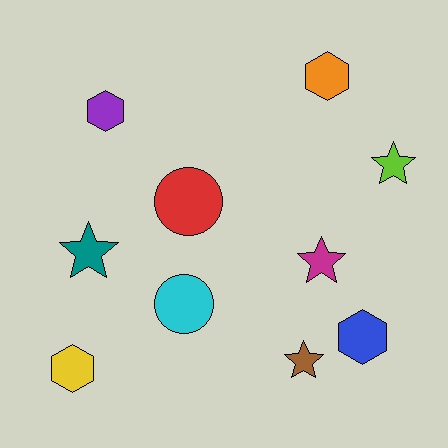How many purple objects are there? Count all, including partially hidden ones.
There is 1 purple object.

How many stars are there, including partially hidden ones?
There are 4 stars.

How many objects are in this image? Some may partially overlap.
There are 10 objects.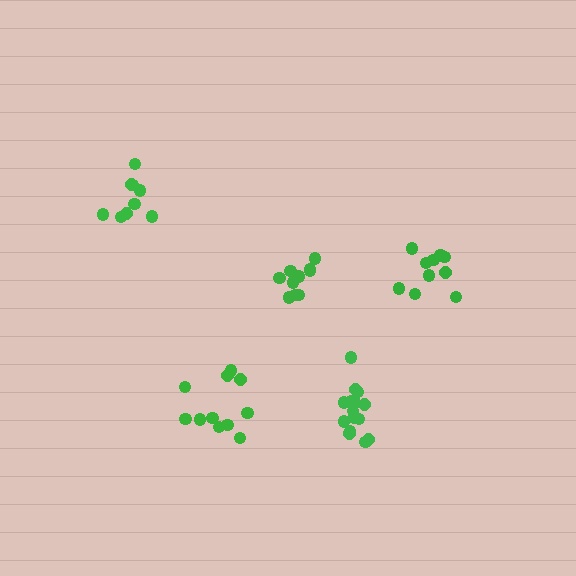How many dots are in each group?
Group 1: 9 dots, Group 2: 10 dots, Group 3: 15 dots, Group 4: 11 dots, Group 5: 10 dots (55 total).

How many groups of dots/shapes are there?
There are 5 groups.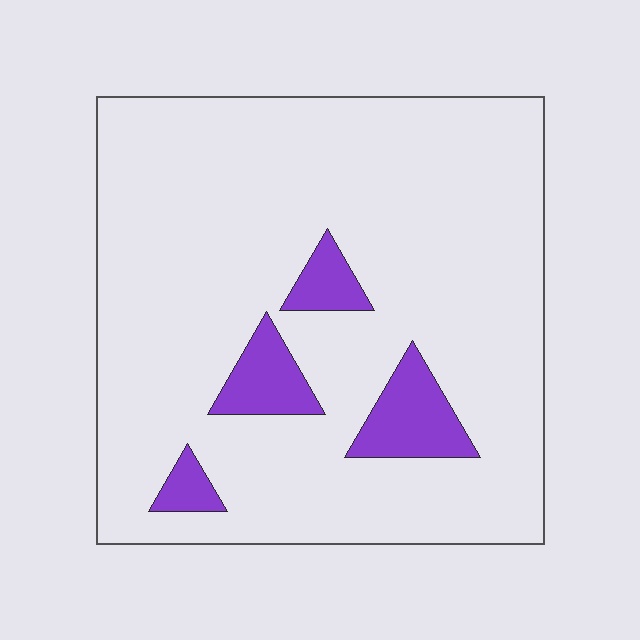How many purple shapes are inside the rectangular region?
4.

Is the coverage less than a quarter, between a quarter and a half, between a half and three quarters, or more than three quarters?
Less than a quarter.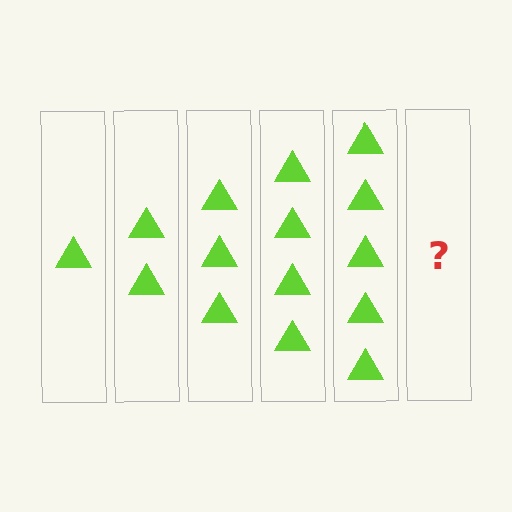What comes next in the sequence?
The next element should be 6 triangles.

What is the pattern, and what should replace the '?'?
The pattern is that each step adds one more triangle. The '?' should be 6 triangles.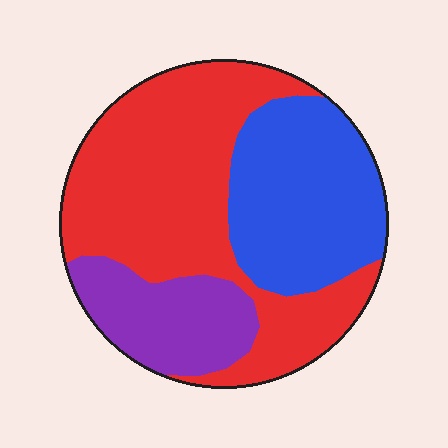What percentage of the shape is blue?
Blue takes up between a sixth and a third of the shape.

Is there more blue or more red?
Red.